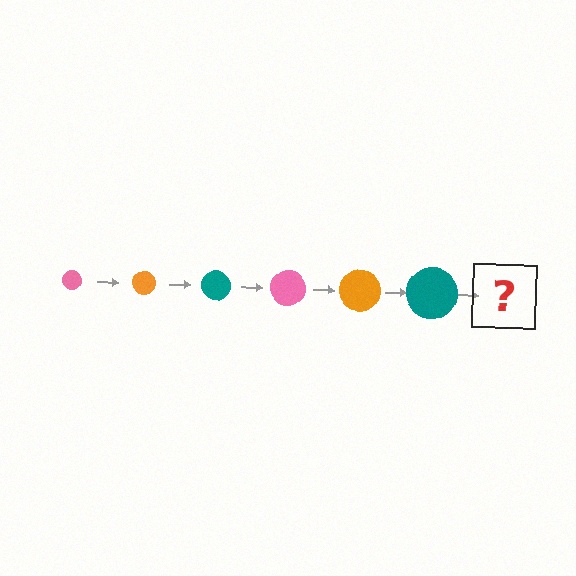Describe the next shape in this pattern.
It should be a pink circle, larger than the previous one.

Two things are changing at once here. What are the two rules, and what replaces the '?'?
The two rules are that the circle grows larger each step and the color cycles through pink, orange, and teal. The '?' should be a pink circle, larger than the previous one.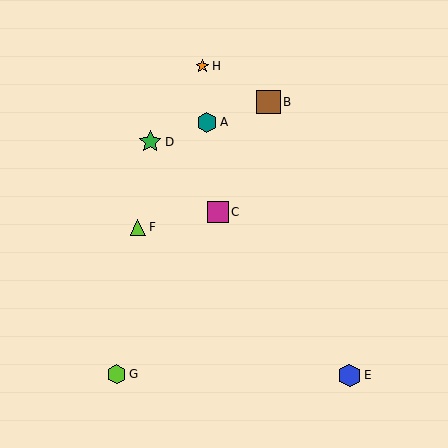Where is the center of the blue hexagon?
The center of the blue hexagon is at (349, 375).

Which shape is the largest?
The brown square (labeled B) is the largest.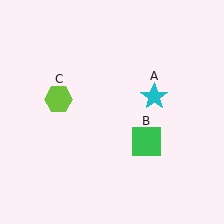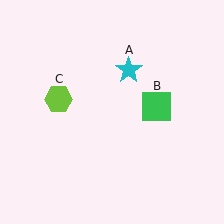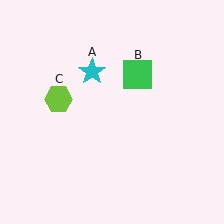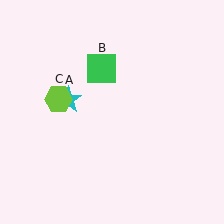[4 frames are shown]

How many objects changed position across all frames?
2 objects changed position: cyan star (object A), green square (object B).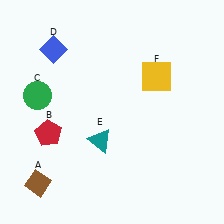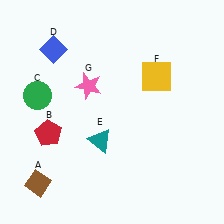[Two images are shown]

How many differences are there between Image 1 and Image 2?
There is 1 difference between the two images.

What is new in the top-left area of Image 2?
A pink star (G) was added in the top-left area of Image 2.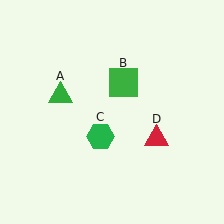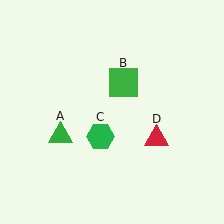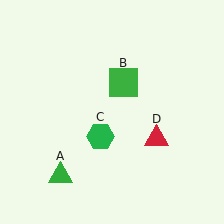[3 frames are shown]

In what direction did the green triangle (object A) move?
The green triangle (object A) moved down.